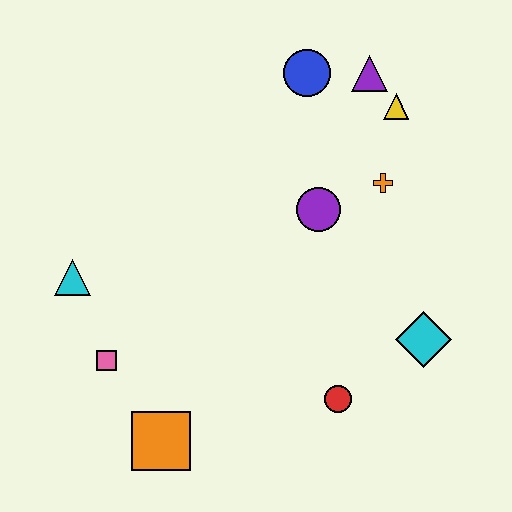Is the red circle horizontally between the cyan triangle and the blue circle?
No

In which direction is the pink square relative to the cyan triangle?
The pink square is below the cyan triangle.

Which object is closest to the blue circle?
The purple triangle is closest to the blue circle.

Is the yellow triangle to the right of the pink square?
Yes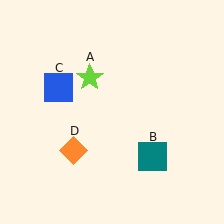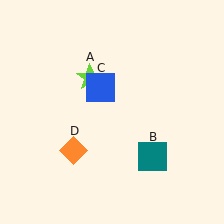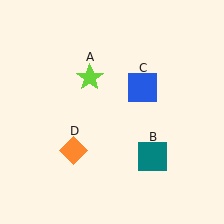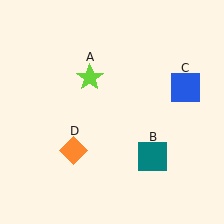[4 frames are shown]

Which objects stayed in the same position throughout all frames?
Lime star (object A) and teal square (object B) and orange diamond (object D) remained stationary.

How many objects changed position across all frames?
1 object changed position: blue square (object C).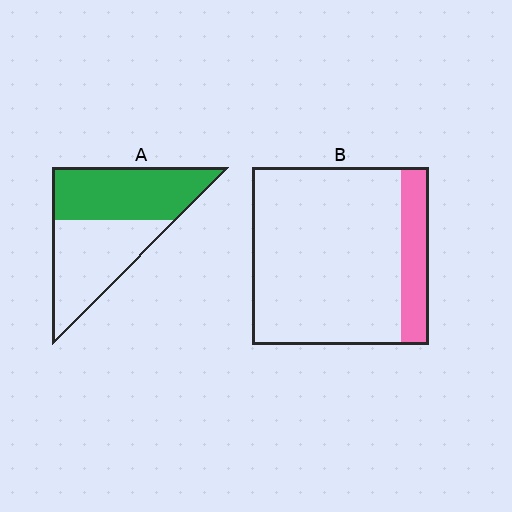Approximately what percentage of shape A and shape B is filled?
A is approximately 50% and B is approximately 15%.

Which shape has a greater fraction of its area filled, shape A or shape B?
Shape A.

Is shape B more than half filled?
No.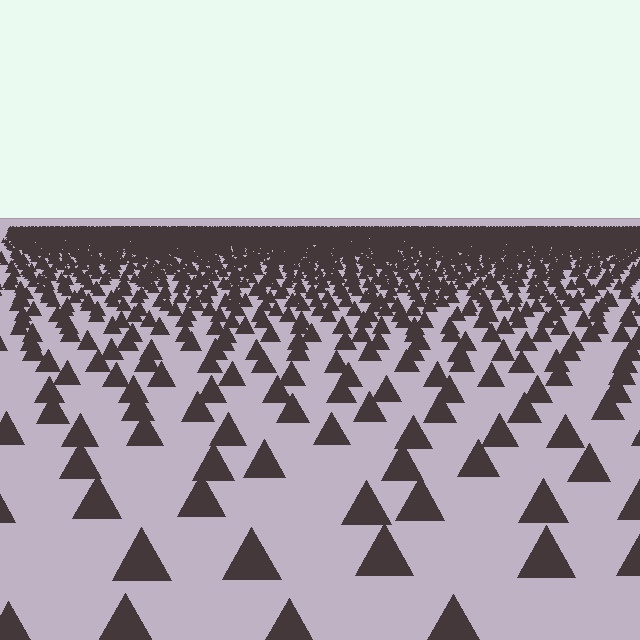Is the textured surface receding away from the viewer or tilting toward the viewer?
The surface is receding away from the viewer. Texture elements get smaller and denser toward the top.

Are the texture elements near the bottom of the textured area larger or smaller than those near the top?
Larger. Near the bottom, elements are closer to the viewer and appear at a bigger on-screen size.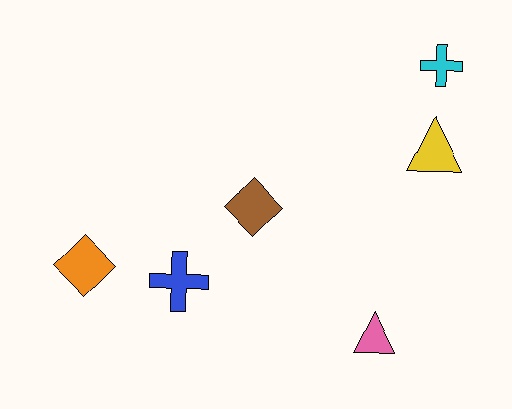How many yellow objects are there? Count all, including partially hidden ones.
There is 1 yellow object.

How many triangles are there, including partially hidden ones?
There are 2 triangles.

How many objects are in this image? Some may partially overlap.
There are 6 objects.